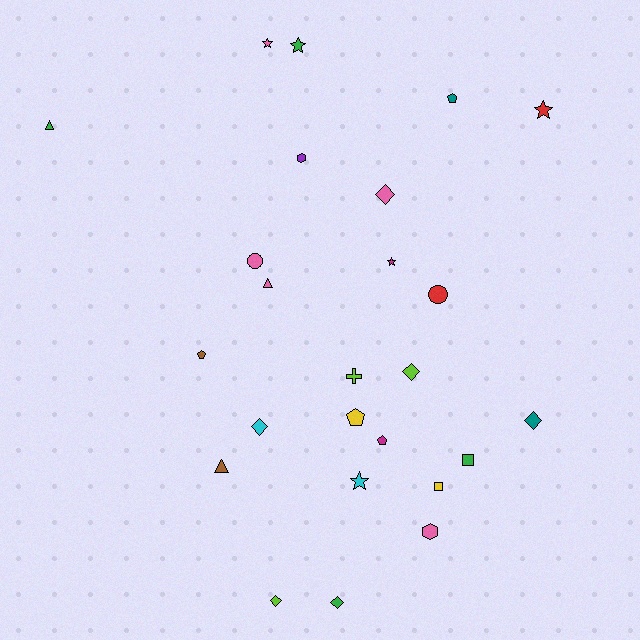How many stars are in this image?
There are 5 stars.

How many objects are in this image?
There are 25 objects.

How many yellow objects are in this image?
There are 2 yellow objects.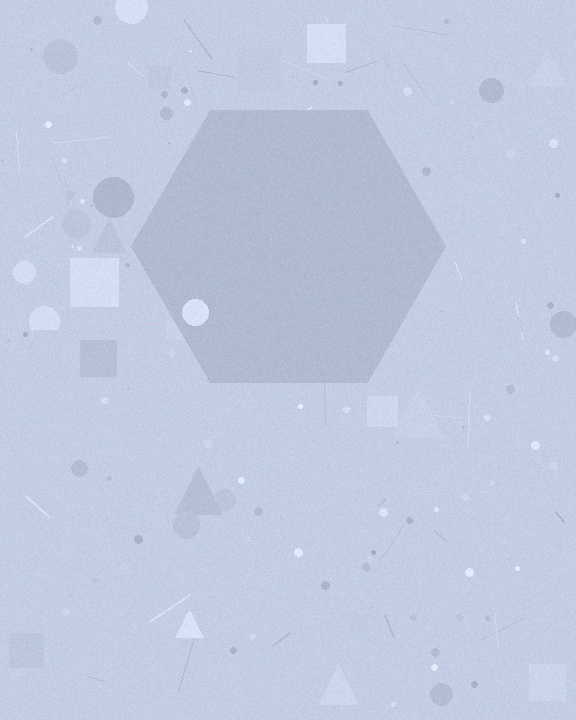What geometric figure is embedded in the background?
A hexagon is embedded in the background.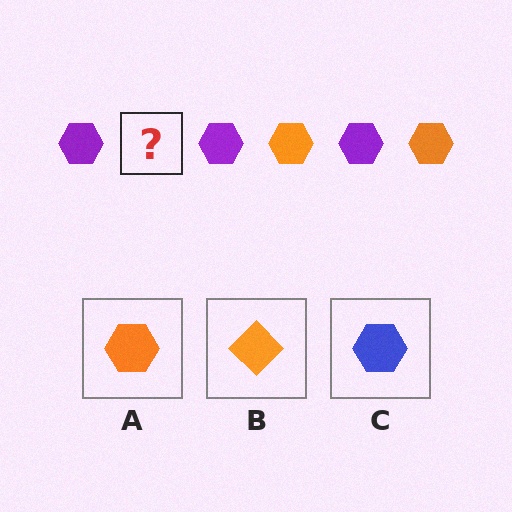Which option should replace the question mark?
Option A.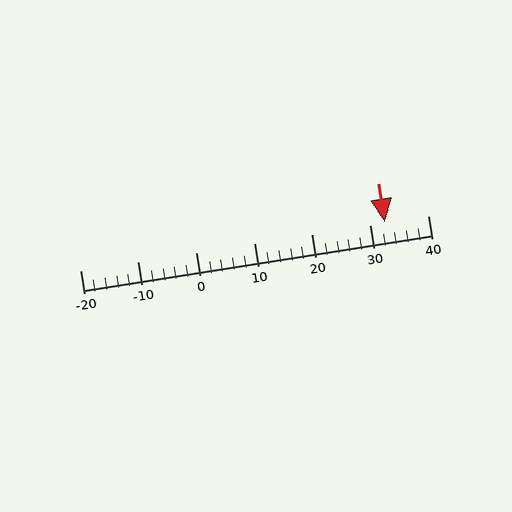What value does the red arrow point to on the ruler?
The red arrow points to approximately 33.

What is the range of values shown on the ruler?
The ruler shows values from -20 to 40.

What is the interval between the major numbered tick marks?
The major tick marks are spaced 10 units apart.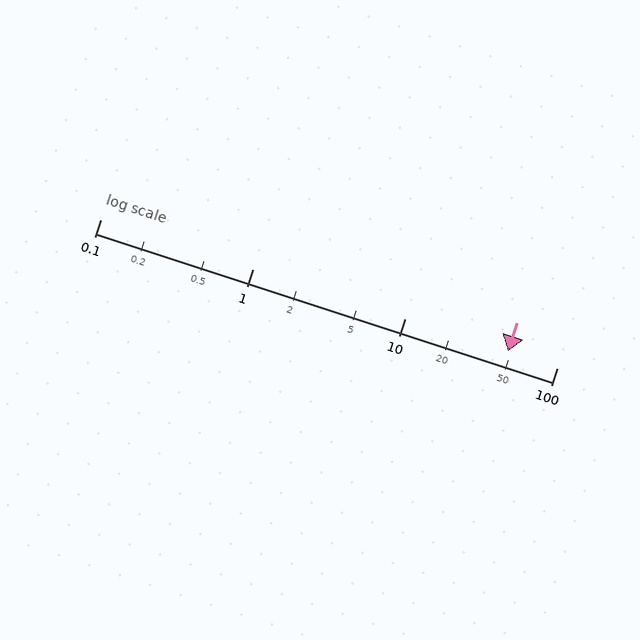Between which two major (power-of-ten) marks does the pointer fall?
The pointer is between 10 and 100.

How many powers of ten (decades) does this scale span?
The scale spans 3 decades, from 0.1 to 100.